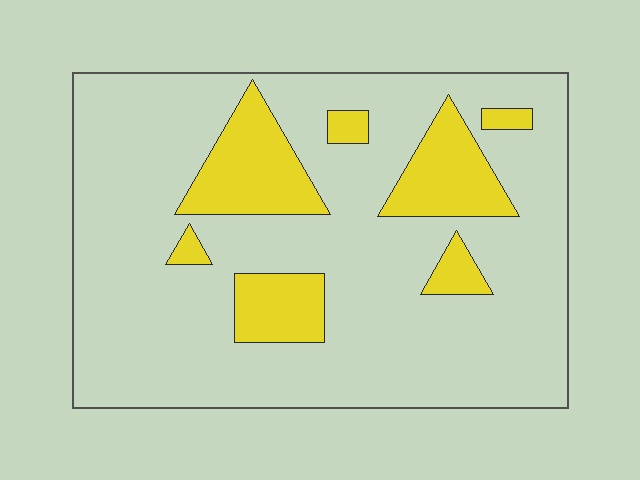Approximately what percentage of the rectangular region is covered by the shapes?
Approximately 20%.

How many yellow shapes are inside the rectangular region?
7.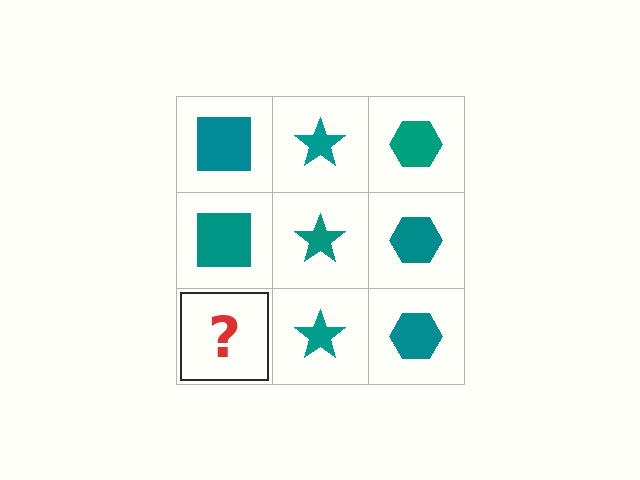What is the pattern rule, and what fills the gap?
The rule is that each column has a consistent shape. The gap should be filled with a teal square.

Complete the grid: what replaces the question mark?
The question mark should be replaced with a teal square.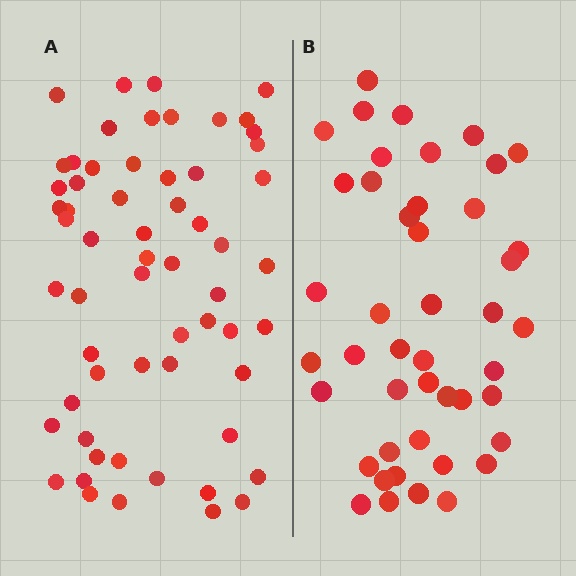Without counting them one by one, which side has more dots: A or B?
Region A (the left region) has more dots.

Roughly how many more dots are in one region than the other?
Region A has approximately 15 more dots than region B.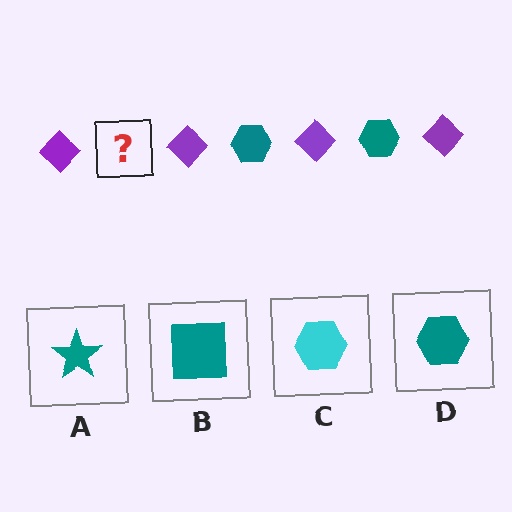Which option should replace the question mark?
Option D.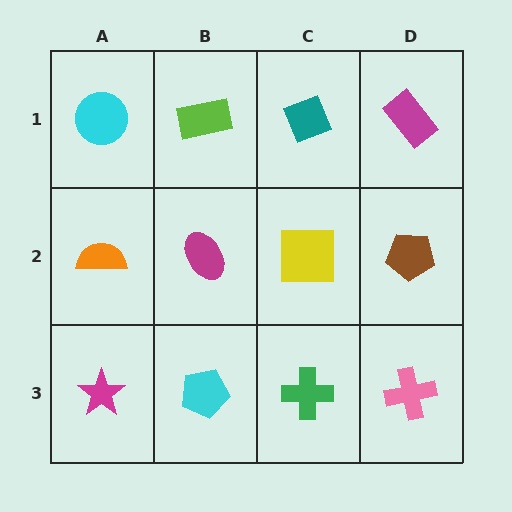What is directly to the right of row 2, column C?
A brown pentagon.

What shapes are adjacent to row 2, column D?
A magenta rectangle (row 1, column D), a pink cross (row 3, column D), a yellow square (row 2, column C).